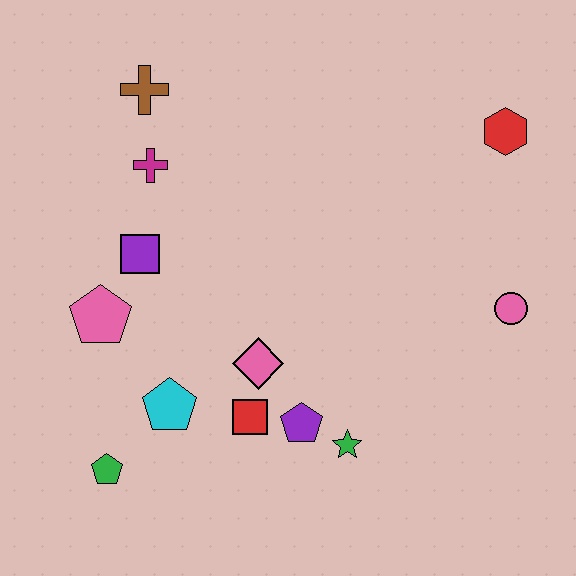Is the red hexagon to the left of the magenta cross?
No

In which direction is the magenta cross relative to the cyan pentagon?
The magenta cross is above the cyan pentagon.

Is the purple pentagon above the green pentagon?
Yes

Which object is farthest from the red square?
The red hexagon is farthest from the red square.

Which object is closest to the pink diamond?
The red square is closest to the pink diamond.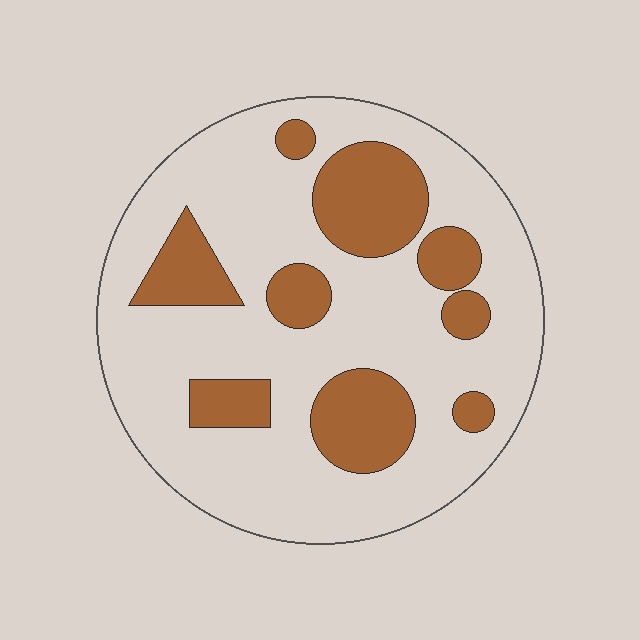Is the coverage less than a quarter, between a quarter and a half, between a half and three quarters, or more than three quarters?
Between a quarter and a half.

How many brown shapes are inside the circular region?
9.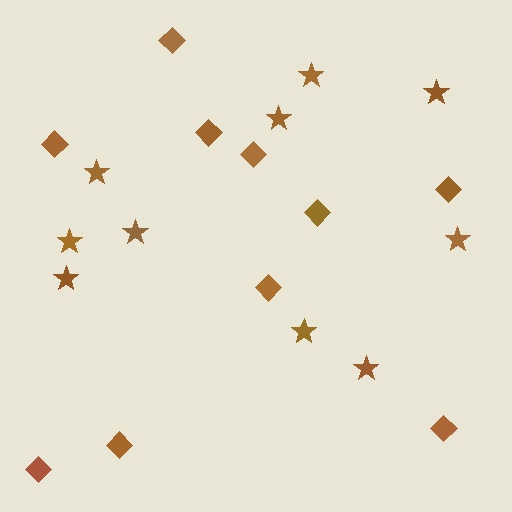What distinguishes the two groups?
There are 2 groups: one group of stars (10) and one group of diamonds (10).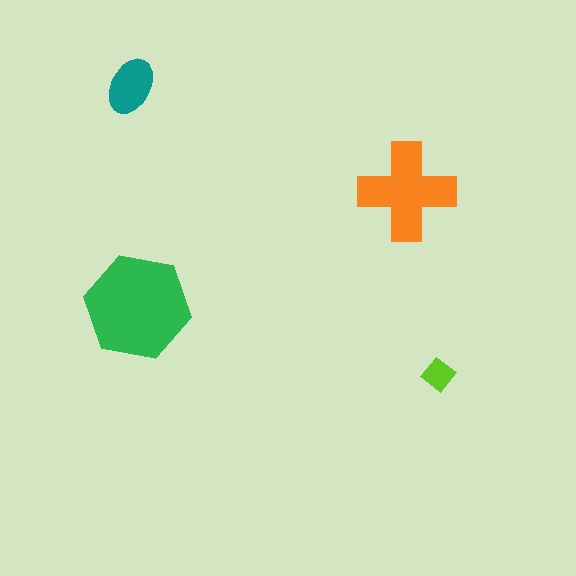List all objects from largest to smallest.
The green hexagon, the orange cross, the teal ellipse, the lime diamond.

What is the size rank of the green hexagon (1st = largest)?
1st.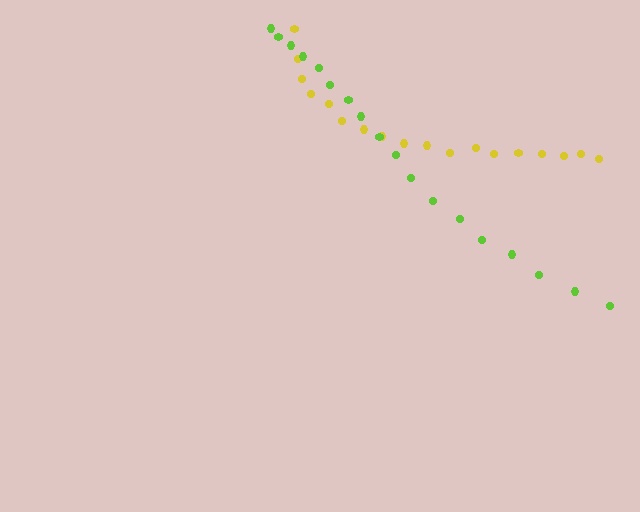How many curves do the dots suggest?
There are 2 distinct paths.